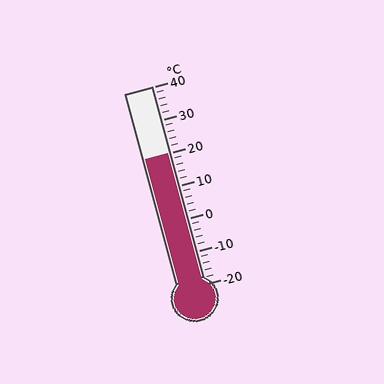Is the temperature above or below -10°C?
The temperature is above -10°C.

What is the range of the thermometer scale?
The thermometer scale ranges from -20°C to 40°C.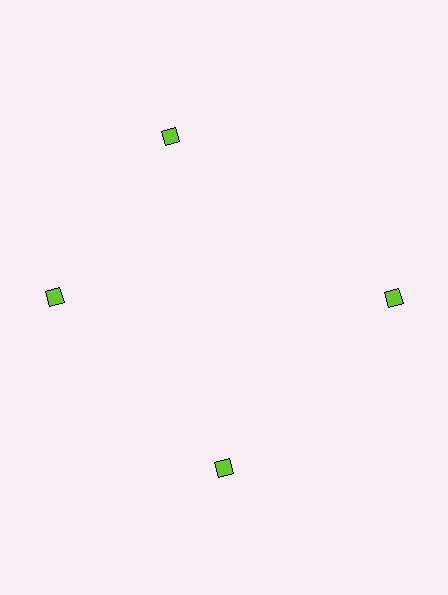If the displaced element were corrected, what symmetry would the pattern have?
It would have 4-fold rotational symmetry — the pattern would map onto itself every 90 degrees.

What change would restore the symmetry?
The symmetry would be restored by rotating it back into even spacing with its neighbors so that all 4 diamonds sit at equal angles and equal distance from the center.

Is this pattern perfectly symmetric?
No. The 4 lime diamonds are arranged in a ring, but one element near the 12 o'clock position is rotated out of alignment along the ring, breaking the 4-fold rotational symmetry.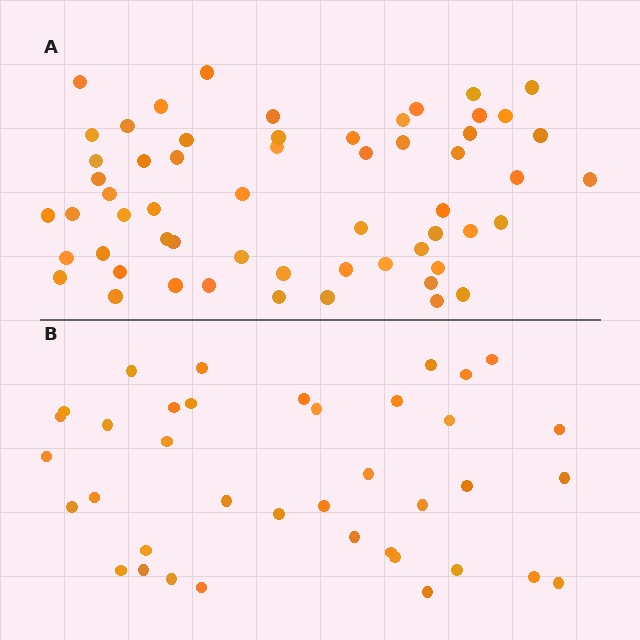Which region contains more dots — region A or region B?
Region A (the top region) has more dots.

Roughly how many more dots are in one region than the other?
Region A has approximately 20 more dots than region B.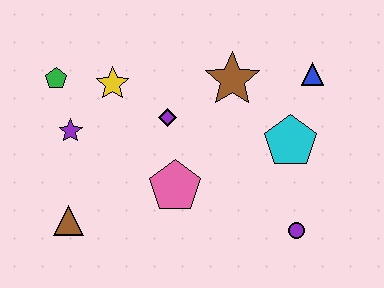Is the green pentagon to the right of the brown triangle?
No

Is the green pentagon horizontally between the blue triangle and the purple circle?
No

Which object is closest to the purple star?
The green pentagon is closest to the purple star.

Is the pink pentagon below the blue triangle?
Yes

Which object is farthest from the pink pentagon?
The blue triangle is farthest from the pink pentagon.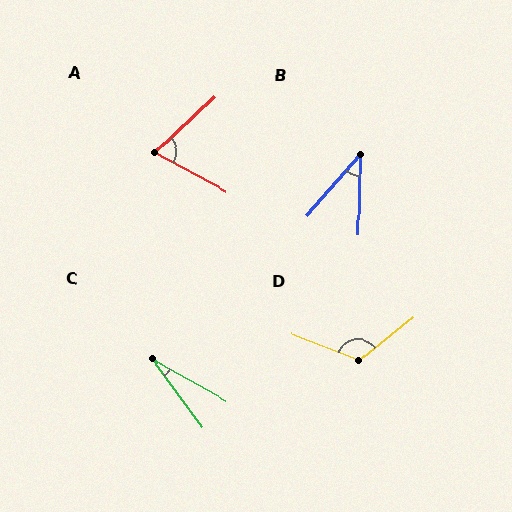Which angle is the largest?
D, at approximately 121 degrees.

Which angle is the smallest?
C, at approximately 25 degrees.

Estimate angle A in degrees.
Approximately 72 degrees.